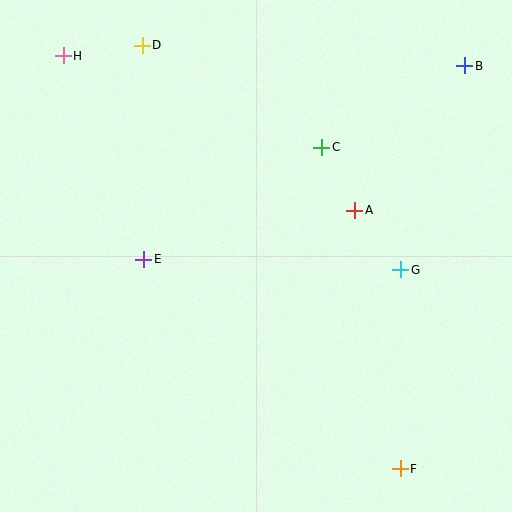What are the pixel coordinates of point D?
Point D is at (142, 45).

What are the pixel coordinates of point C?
Point C is at (322, 147).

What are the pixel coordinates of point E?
Point E is at (144, 259).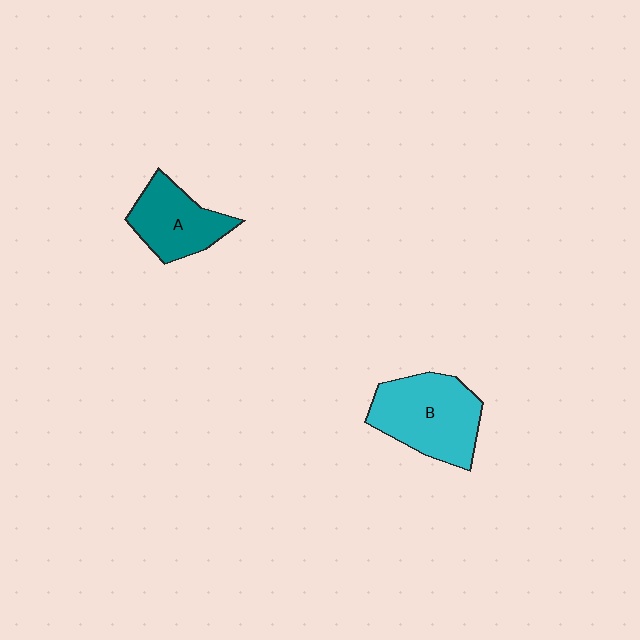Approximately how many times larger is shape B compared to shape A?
Approximately 1.4 times.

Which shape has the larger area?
Shape B (cyan).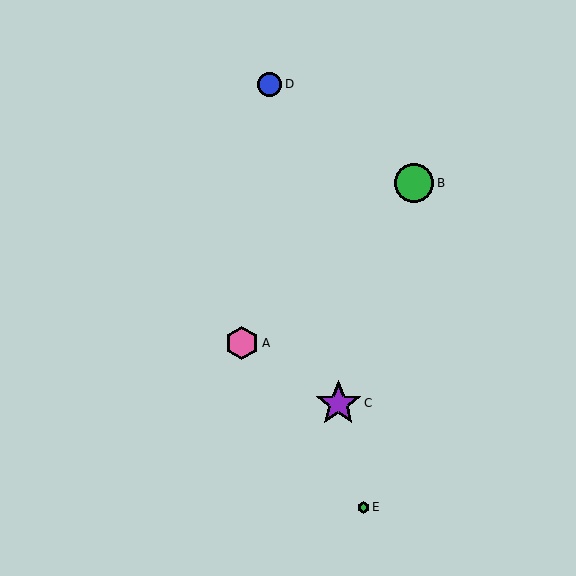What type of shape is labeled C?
Shape C is a purple star.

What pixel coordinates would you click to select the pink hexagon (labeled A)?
Click at (242, 343) to select the pink hexagon A.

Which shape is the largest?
The purple star (labeled C) is the largest.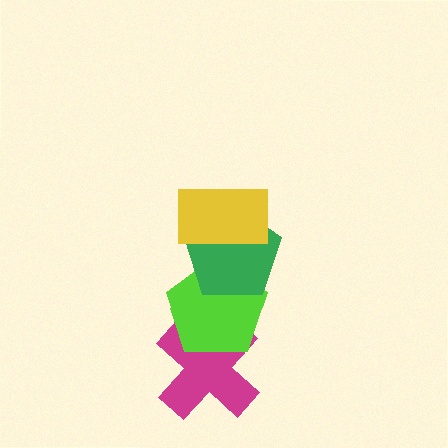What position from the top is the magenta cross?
The magenta cross is 4th from the top.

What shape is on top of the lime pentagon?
The green pentagon is on top of the lime pentagon.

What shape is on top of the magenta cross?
The lime pentagon is on top of the magenta cross.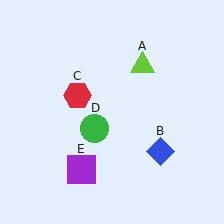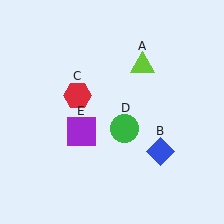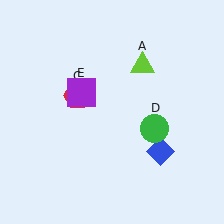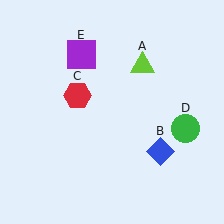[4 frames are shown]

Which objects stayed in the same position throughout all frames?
Lime triangle (object A) and blue diamond (object B) and red hexagon (object C) remained stationary.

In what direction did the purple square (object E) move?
The purple square (object E) moved up.